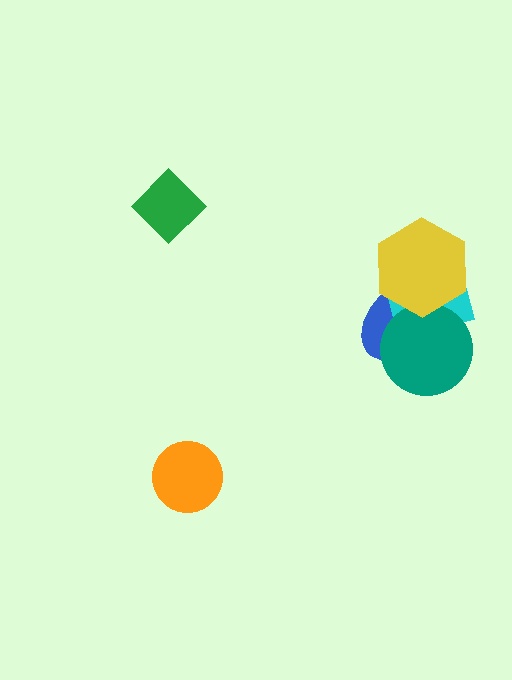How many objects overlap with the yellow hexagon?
3 objects overlap with the yellow hexagon.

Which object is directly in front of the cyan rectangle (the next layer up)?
The teal circle is directly in front of the cyan rectangle.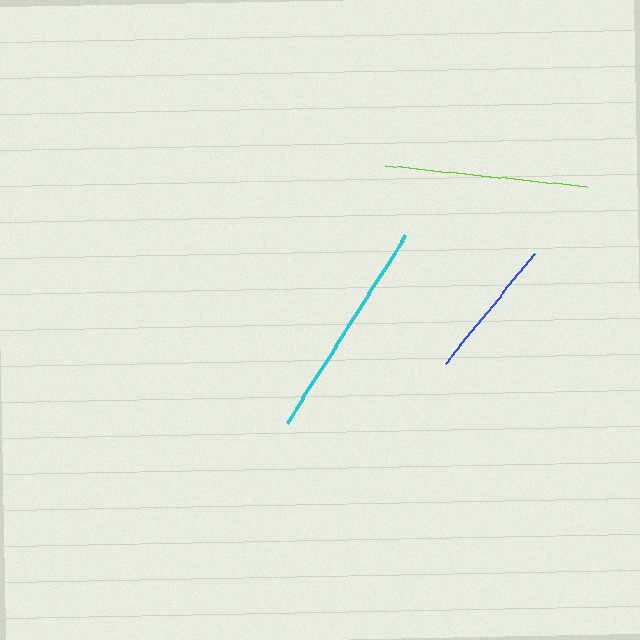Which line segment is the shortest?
The blue line is the shortest at approximately 141 pixels.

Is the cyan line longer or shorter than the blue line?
The cyan line is longer than the blue line.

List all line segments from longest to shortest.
From longest to shortest: cyan, lime, blue.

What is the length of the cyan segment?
The cyan segment is approximately 222 pixels long.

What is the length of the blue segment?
The blue segment is approximately 141 pixels long.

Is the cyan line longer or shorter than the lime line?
The cyan line is longer than the lime line.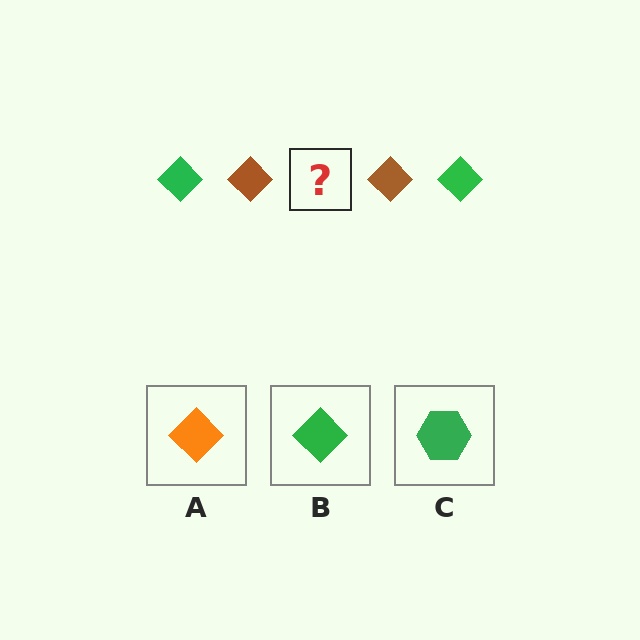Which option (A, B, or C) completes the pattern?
B.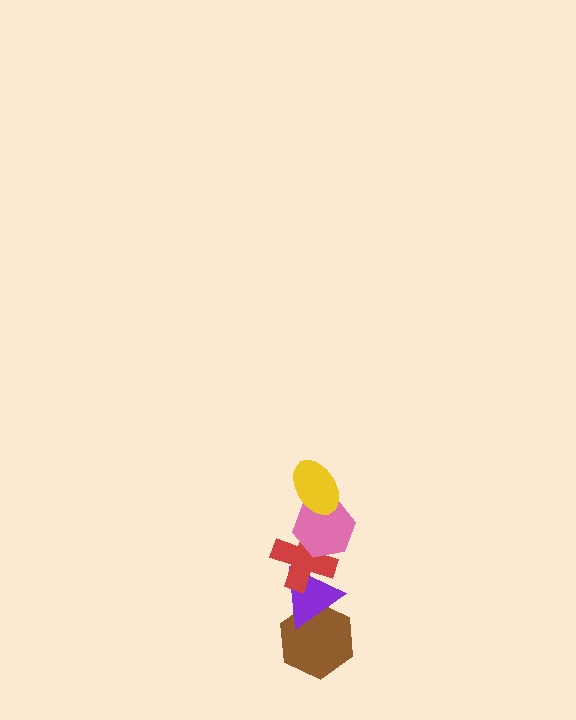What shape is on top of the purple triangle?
The red cross is on top of the purple triangle.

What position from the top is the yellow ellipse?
The yellow ellipse is 1st from the top.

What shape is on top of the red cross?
The pink hexagon is on top of the red cross.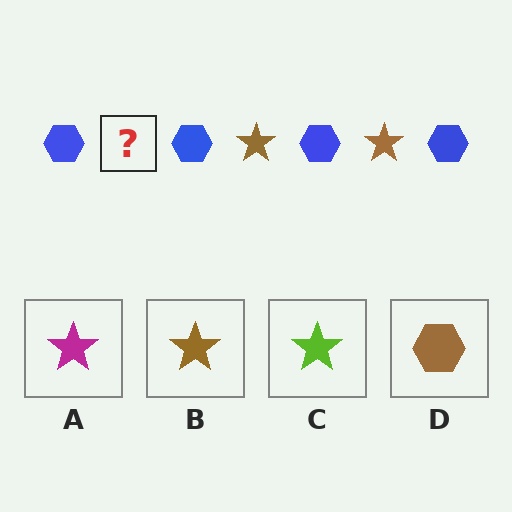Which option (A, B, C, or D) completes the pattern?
B.